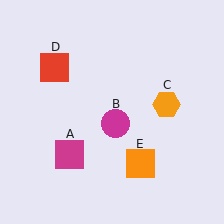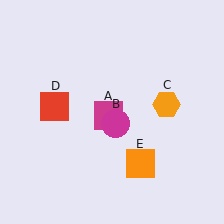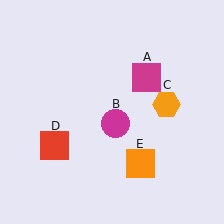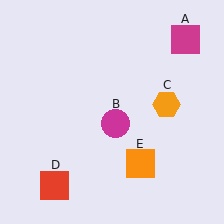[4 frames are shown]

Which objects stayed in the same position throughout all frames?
Magenta circle (object B) and orange hexagon (object C) and orange square (object E) remained stationary.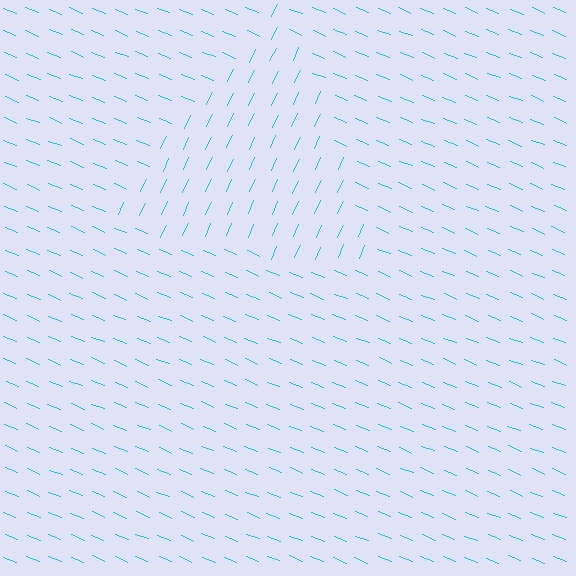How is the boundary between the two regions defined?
The boundary is defined purely by a change in line orientation (approximately 88 degrees difference). All lines are the same color and thickness.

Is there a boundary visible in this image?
Yes, there is a texture boundary formed by a change in line orientation.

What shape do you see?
I see a triangle.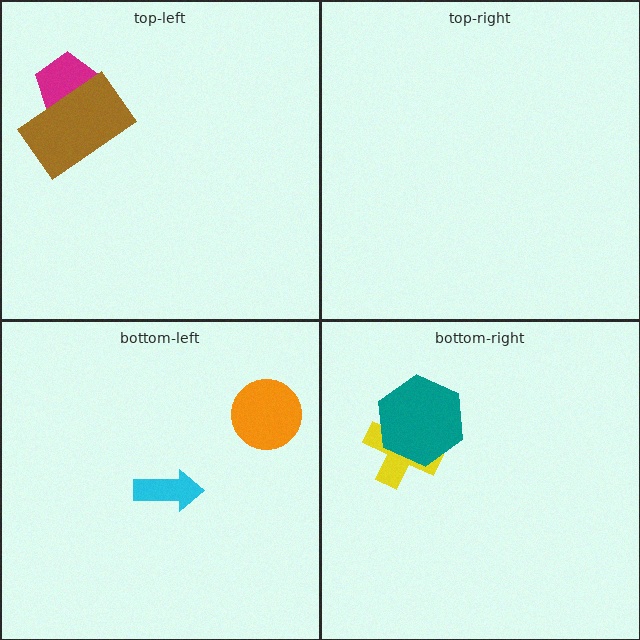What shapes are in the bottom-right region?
The yellow cross, the teal hexagon.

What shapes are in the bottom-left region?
The orange circle, the cyan arrow.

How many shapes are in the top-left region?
2.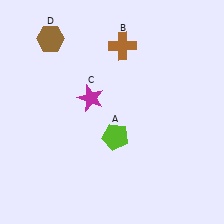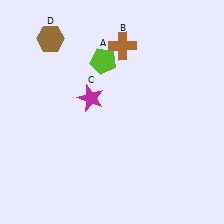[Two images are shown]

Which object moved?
The lime pentagon (A) moved up.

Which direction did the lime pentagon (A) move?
The lime pentagon (A) moved up.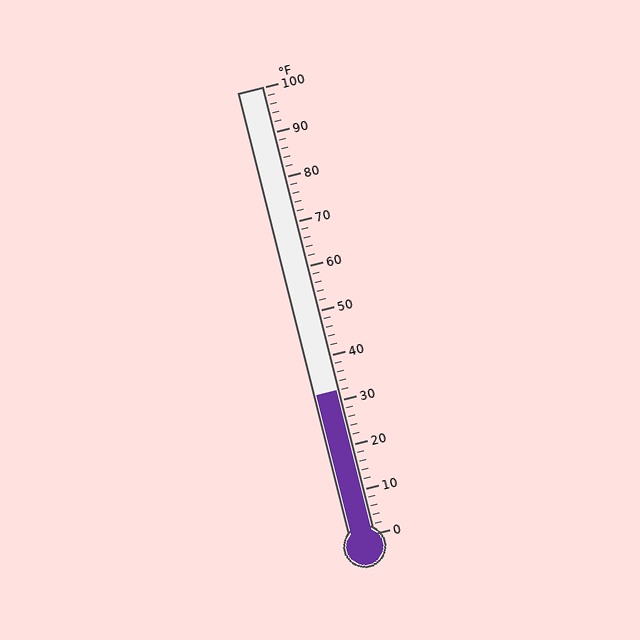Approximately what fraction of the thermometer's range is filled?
The thermometer is filled to approximately 30% of its range.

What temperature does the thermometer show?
The thermometer shows approximately 32°F.